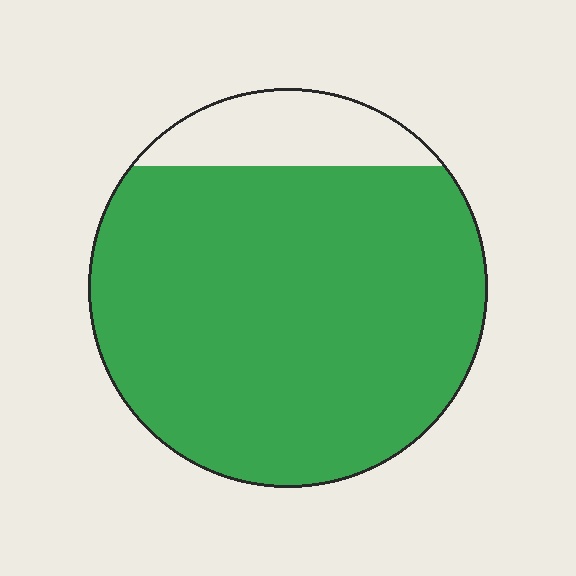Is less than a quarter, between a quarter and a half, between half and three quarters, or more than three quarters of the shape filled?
More than three quarters.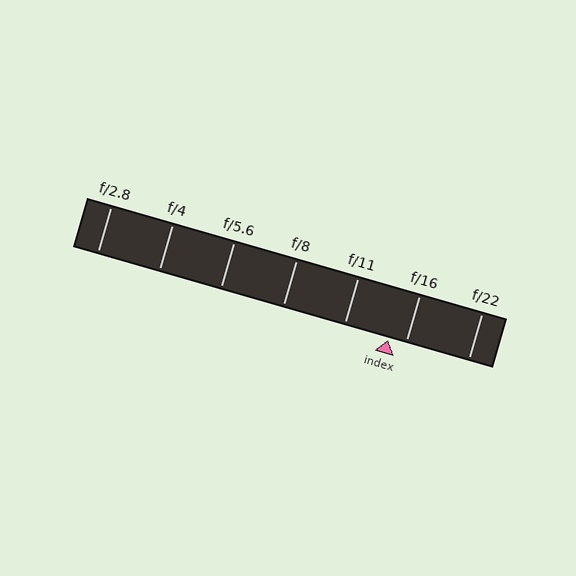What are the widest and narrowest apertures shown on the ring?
The widest aperture shown is f/2.8 and the narrowest is f/22.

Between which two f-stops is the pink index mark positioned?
The index mark is between f/11 and f/16.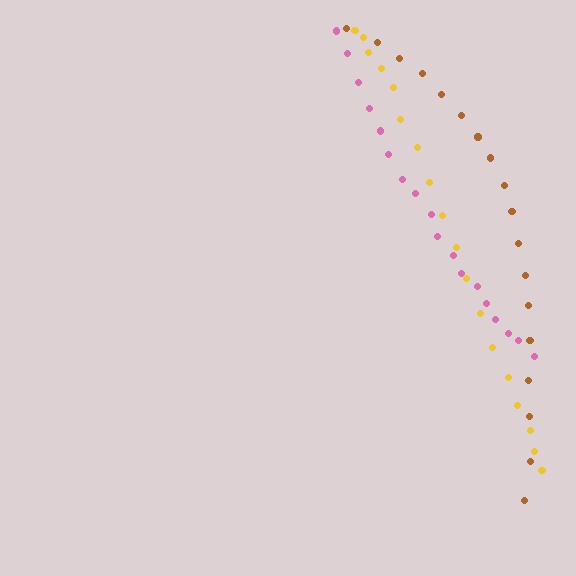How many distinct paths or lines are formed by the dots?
There are 3 distinct paths.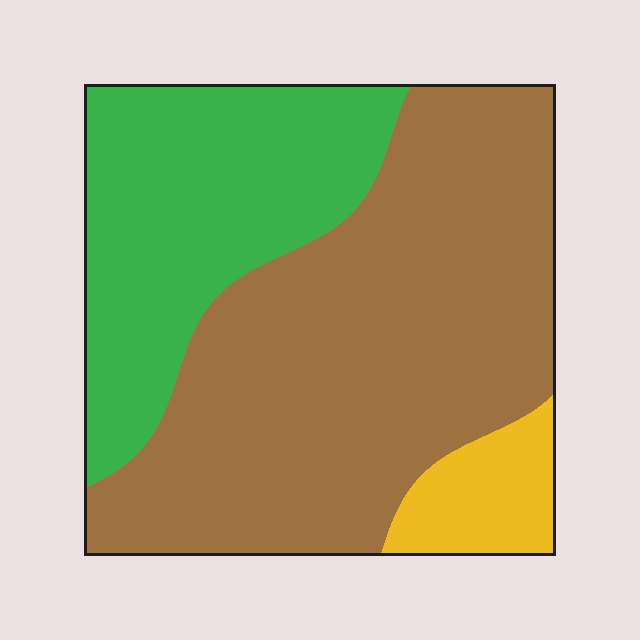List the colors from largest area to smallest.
From largest to smallest: brown, green, yellow.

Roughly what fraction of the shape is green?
Green takes up about one third (1/3) of the shape.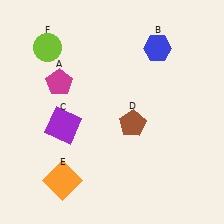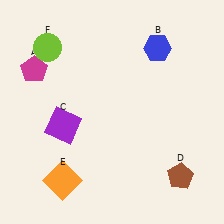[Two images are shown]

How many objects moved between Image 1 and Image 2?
2 objects moved between the two images.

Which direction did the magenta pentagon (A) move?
The magenta pentagon (A) moved left.